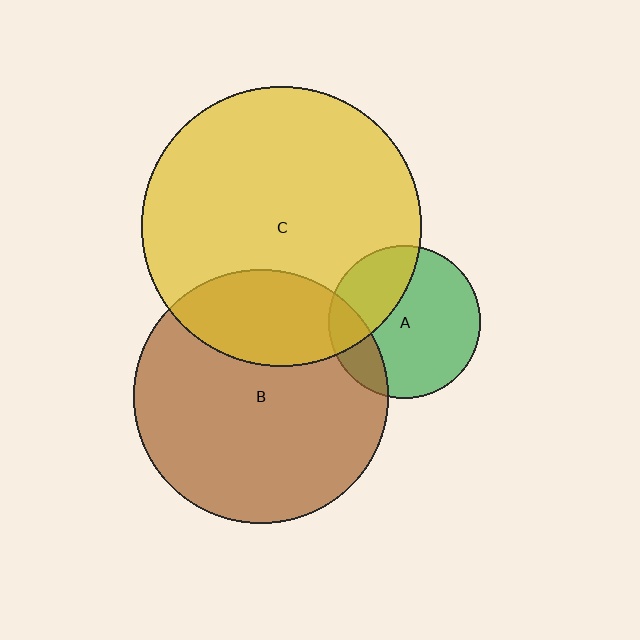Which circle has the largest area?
Circle C (yellow).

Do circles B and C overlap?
Yes.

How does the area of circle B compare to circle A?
Approximately 2.8 times.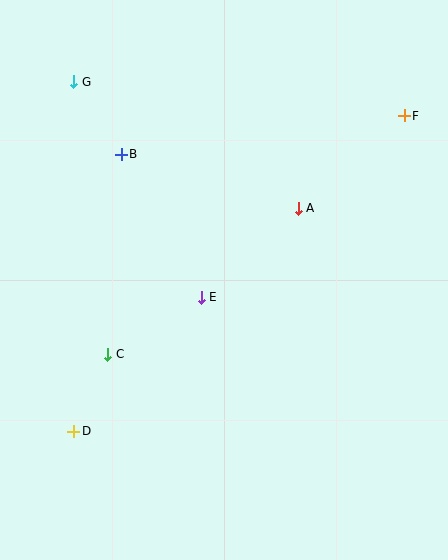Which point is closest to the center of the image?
Point E at (201, 297) is closest to the center.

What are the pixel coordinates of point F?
Point F is at (404, 116).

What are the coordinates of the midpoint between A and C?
The midpoint between A and C is at (203, 281).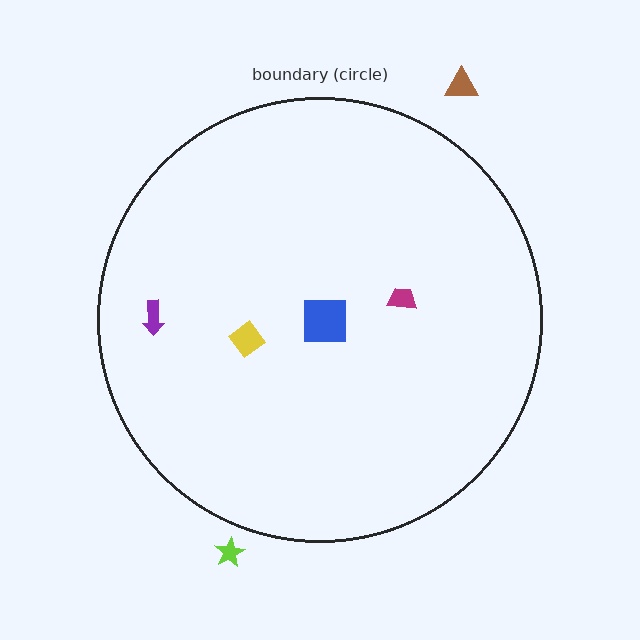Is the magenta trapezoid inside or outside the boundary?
Inside.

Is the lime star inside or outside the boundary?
Outside.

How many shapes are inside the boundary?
4 inside, 2 outside.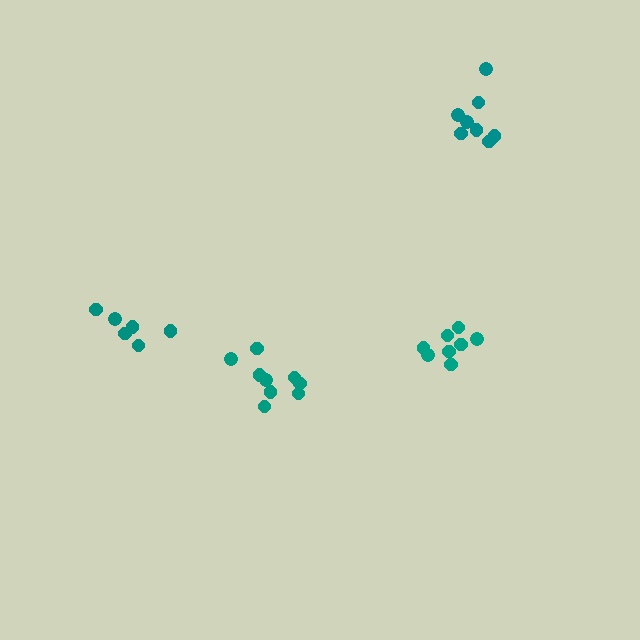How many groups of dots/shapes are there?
There are 4 groups.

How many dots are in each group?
Group 1: 6 dots, Group 2: 8 dots, Group 3: 8 dots, Group 4: 9 dots (31 total).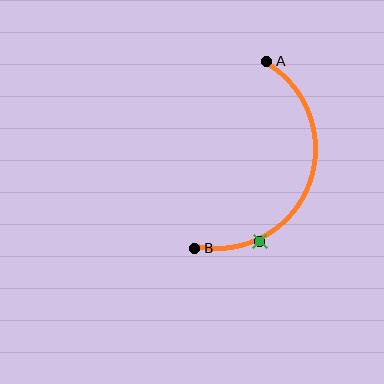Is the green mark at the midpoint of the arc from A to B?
No. The green mark lies on the arc but is closer to endpoint B. The arc midpoint would be at the point on the curve equidistant along the arc from both A and B.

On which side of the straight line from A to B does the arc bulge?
The arc bulges to the right of the straight line connecting A and B.